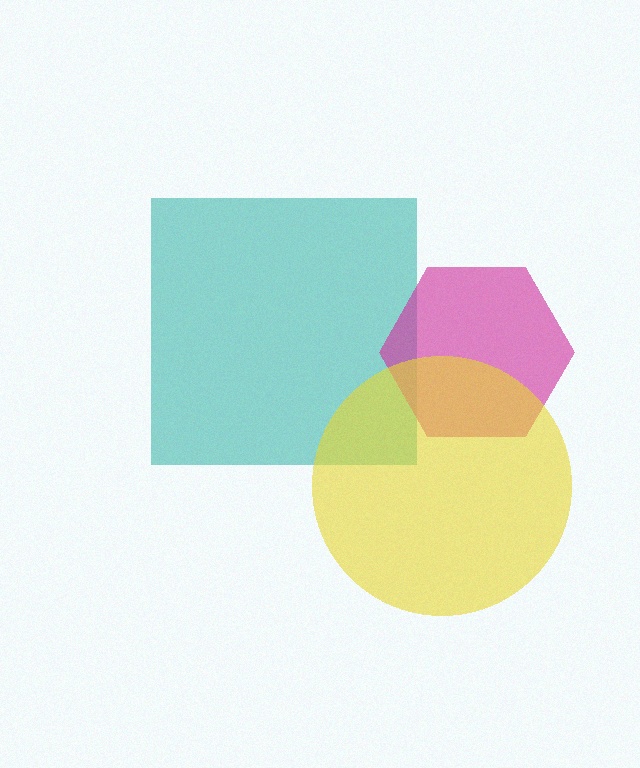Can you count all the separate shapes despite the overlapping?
Yes, there are 3 separate shapes.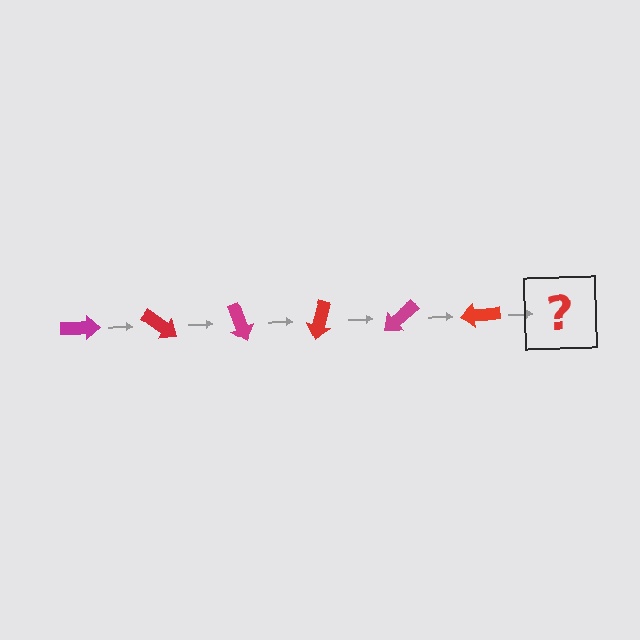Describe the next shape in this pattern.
It should be a magenta arrow, rotated 210 degrees from the start.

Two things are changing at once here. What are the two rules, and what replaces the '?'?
The two rules are that it rotates 35 degrees each step and the color cycles through magenta and red. The '?' should be a magenta arrow, rotated 210 degrees from the start.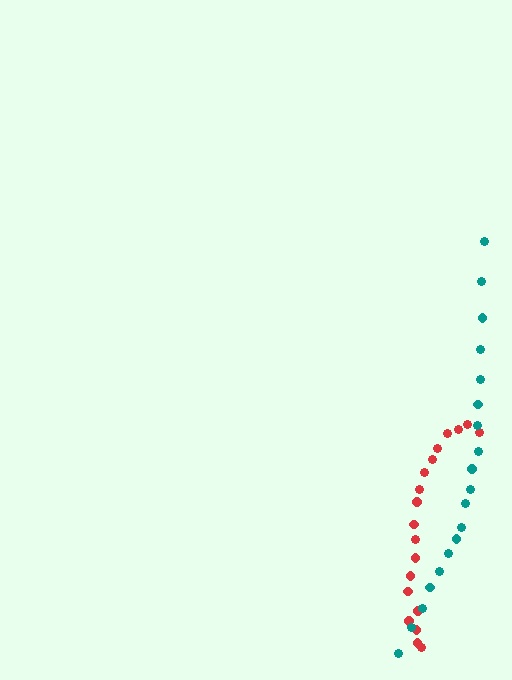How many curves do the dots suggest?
There are 2 distinct paths.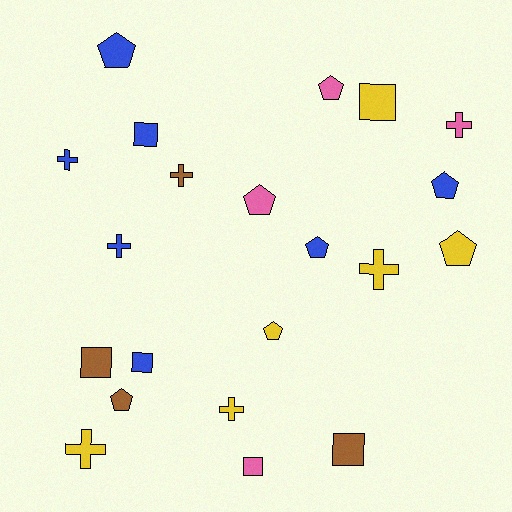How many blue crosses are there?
There are 2 blue crosses.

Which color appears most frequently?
Blue, with 7 objects.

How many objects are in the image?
There are 21 objects.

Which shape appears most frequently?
Pentagon, with 8 objects.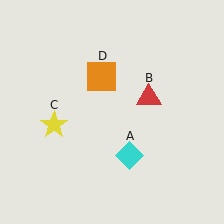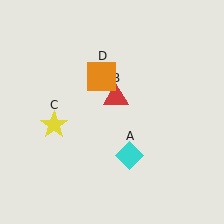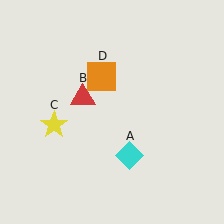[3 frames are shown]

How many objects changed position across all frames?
1 object changed position: red triangle (object B).